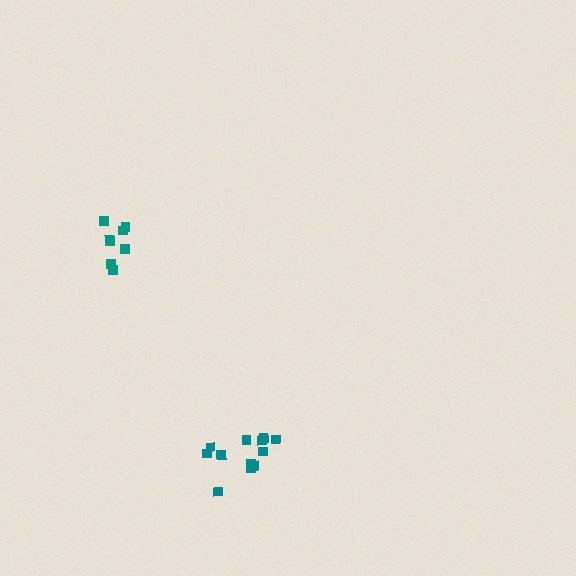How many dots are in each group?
Group 1: 12 dots, Group 2: 8 dots (20 total).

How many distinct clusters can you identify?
There are 2 distinct clusters.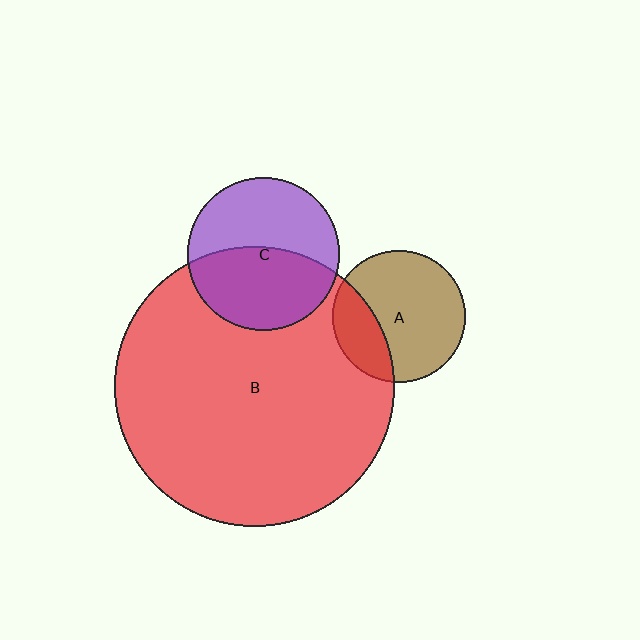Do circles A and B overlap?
Yes.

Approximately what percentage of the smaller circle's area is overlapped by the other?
Approximately 25%.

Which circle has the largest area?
Circle B (red).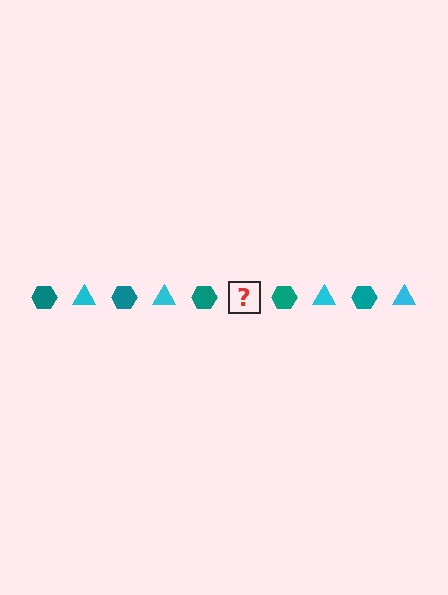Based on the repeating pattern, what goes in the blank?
The blank should be a cyan triangle.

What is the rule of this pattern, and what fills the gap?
The rule is that the pattern alternates between teal hexagon and cyan triangle. The gap should be filled with a cyan triangle.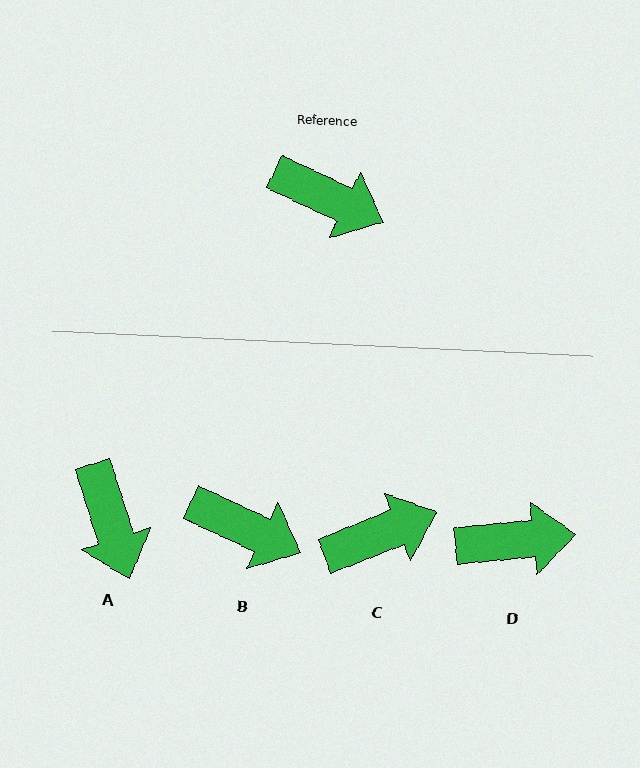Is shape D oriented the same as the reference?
No, it is off by about 31 degrees.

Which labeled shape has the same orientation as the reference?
B.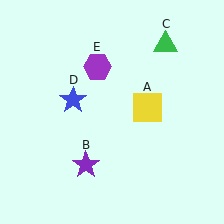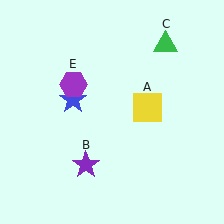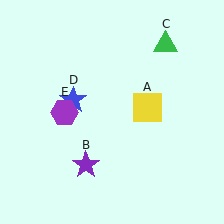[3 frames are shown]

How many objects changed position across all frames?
1 object changed position: purple hexagon (object E).